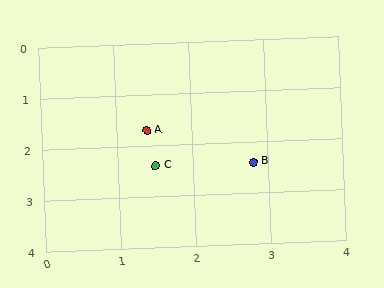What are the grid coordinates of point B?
Point B is at approximately (2.8, 2.4).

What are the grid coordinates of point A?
Point A is at approximately (1.4, 1.7).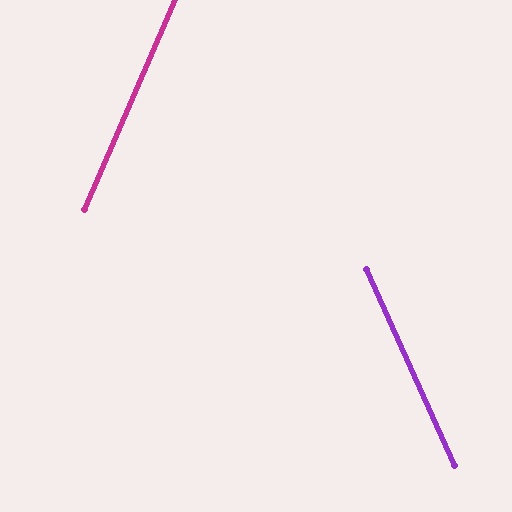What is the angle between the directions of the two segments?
Approximately 47 degrees.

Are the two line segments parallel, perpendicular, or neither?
Neither parallel nor perpendicular — they differ by about 47°.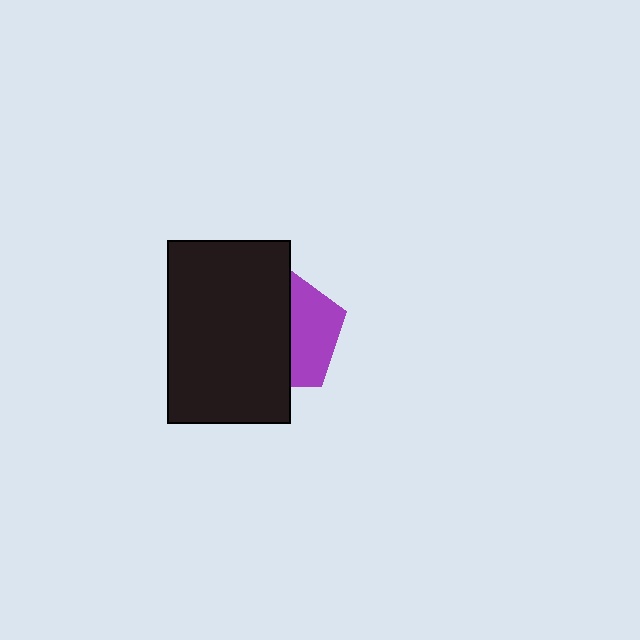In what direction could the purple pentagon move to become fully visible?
The purple pentagon could move right. That would shift it out from behind the black rectangle entirely.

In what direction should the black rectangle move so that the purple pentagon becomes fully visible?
The black rectangle should move left. That is the shortest direction to clear the overlap and leave the purple pentagon fully visible.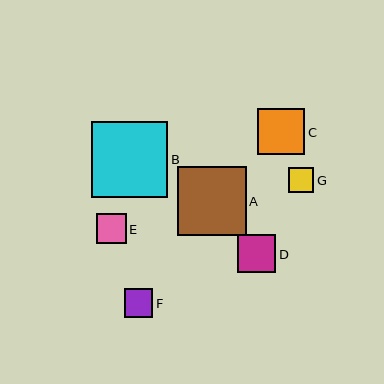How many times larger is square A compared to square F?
Square A is approximately 2.4 times the size of square F.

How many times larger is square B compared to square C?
Square B is approximately 1.6 times the size of square C.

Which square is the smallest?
Square G is the smallest with a size of approximately 26 pixels.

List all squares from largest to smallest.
From largest to smallest: B, A, C, D, E, F, G.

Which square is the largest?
Square B is the largest with a size of approximately 76 pixels.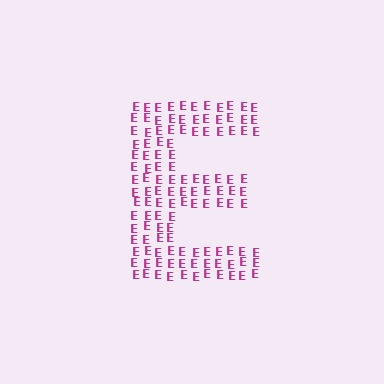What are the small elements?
The small elements are letter E's.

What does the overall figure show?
The overall figure shows the letter E.